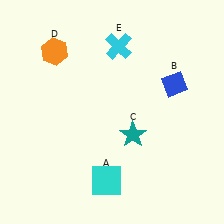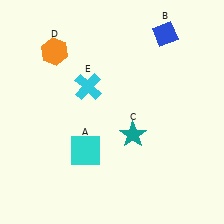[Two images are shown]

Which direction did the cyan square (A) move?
The cyan square (A) moved up.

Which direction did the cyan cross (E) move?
The cyan cross (E) moved down.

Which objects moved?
The objects that moved are: the cyan square (A), the blue diamond (B), the cyan cross (E).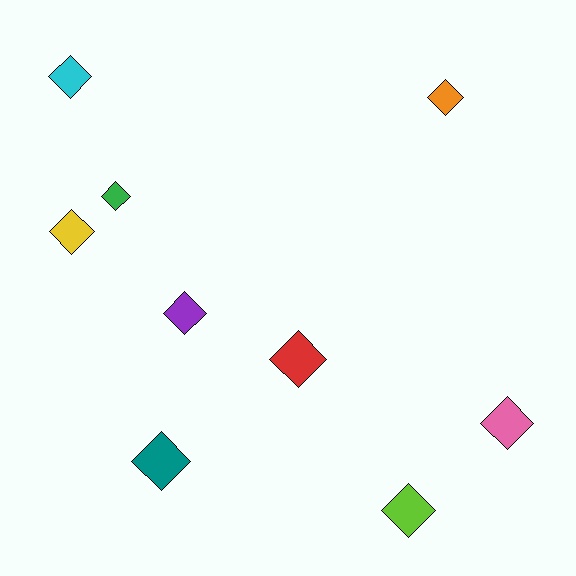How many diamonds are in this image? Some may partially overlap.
There are 9 diamonds.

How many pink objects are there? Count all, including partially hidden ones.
There is 1 pink object.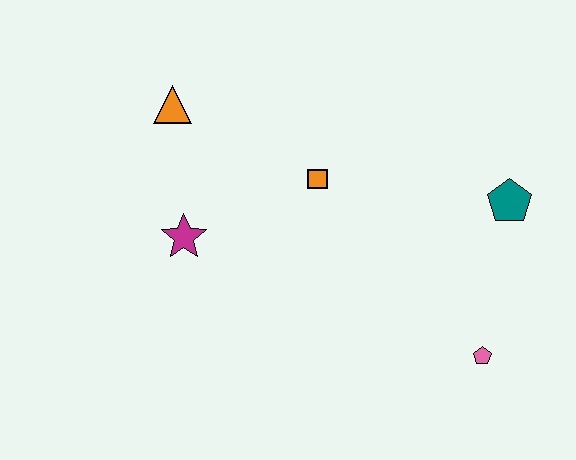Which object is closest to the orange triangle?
The magenta star is closest to the orange triangle.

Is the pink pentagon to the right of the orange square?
Yes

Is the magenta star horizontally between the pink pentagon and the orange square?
No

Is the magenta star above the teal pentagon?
No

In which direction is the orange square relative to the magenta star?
The orange square is to the right of the magenta star.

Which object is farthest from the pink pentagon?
The orange triangle is farthest from the pink pentagon.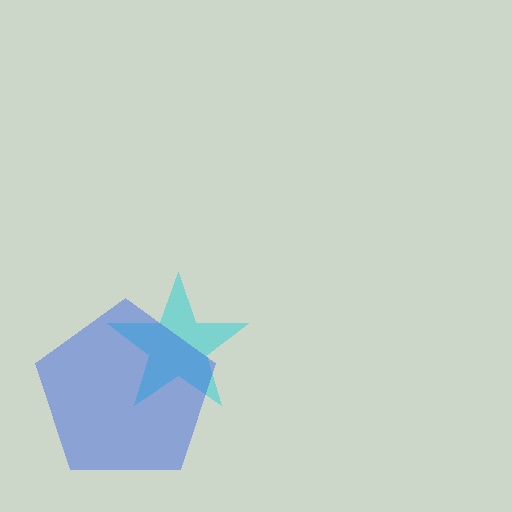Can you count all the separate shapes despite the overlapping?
Yes, there are 2 separate shapes.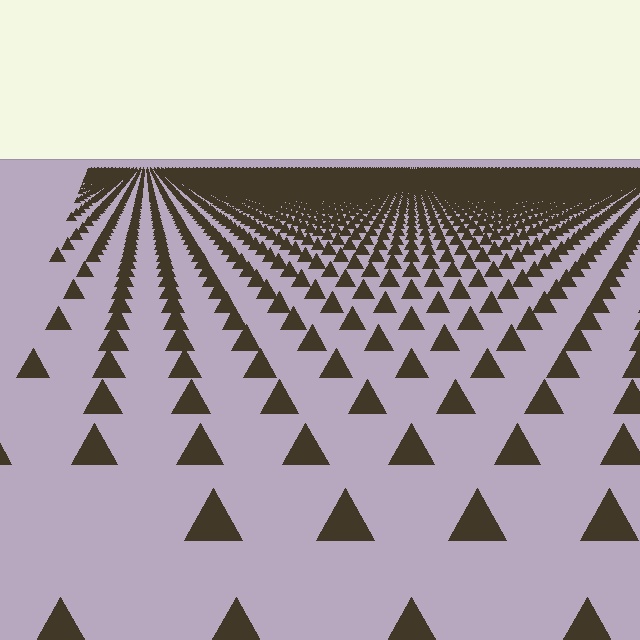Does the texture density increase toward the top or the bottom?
Density increases toward the top.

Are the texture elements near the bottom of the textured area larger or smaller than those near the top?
Larger. Near the bottom, elements are closer to the viewer and appear at a bigger on-screen size.